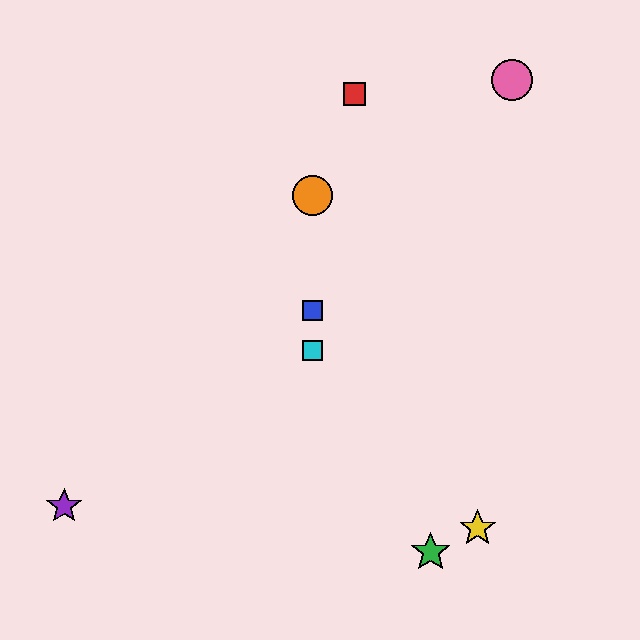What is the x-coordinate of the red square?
The red square is at x≈354.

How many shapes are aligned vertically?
3 shapes (the blue square, the orange circle, the cyan square) are aligned vertically.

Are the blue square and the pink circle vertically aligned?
No, the blue square is at x≈313 and the pink circle is at x≈512.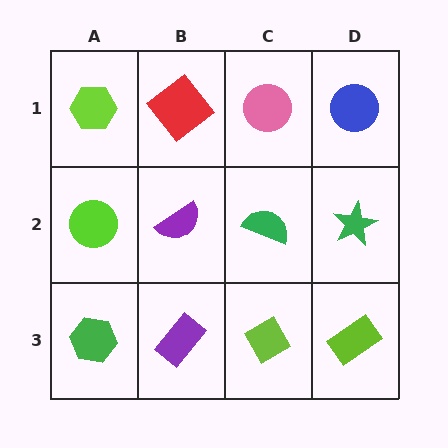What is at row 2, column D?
A green star.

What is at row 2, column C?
A green semicircle.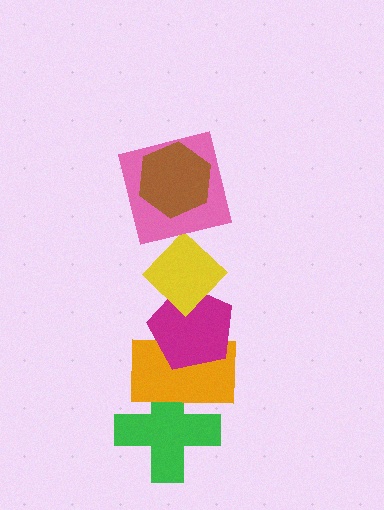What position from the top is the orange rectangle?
The orange rectangle is 5th from the top.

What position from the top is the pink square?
The pink square is 2nd from the top.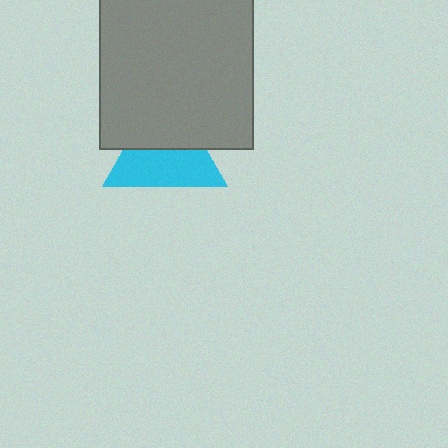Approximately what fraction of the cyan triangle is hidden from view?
Roughly 43% of the cyan triangle is hidden behind the gray square.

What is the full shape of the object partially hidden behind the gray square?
The partially hidden object is a cyan triangle.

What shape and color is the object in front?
The object in front is a gray square.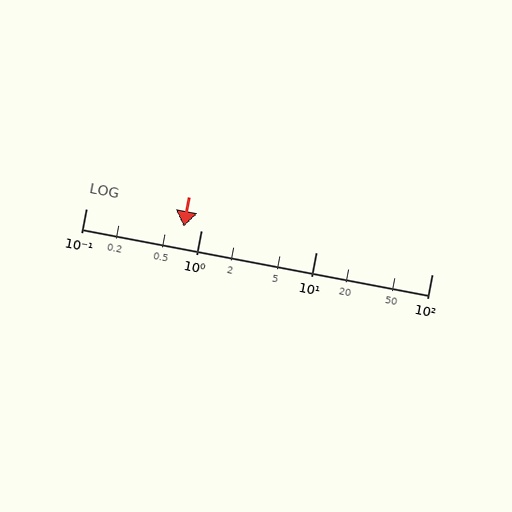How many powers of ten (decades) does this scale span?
The scale spans 3 decades, from 0.1 to 100.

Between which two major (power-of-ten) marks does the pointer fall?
The pointer is between 0.1 and 1.